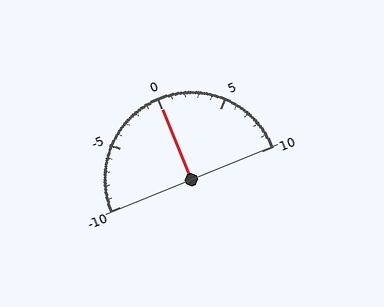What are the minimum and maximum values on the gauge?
The gauge ranges from -10 to 10.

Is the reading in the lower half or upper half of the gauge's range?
The reading is in the upper half of the range (-10 to 10).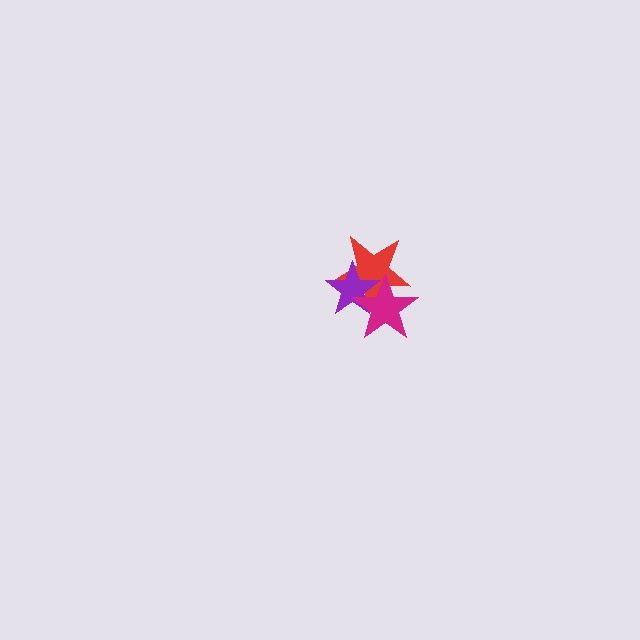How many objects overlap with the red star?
2 objects overlap with the red star.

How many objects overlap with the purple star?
2 objects overlap with the purple star.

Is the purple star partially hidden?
Yes, it is partially covered by another shape.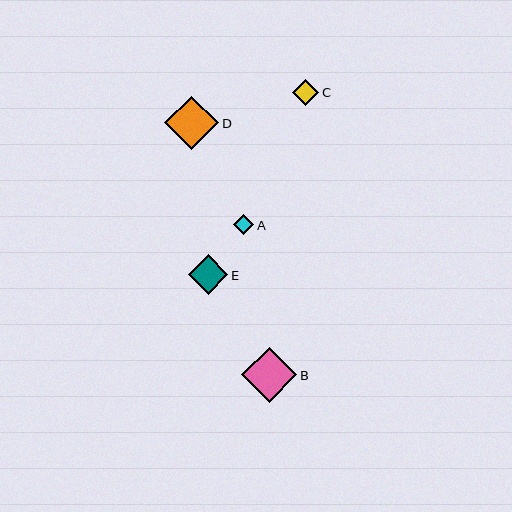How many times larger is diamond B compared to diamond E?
Diamond B is approximately 1.4 times the size of diamond E.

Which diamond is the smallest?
Diamond A is the smallest with a size of approximately 21 pixels.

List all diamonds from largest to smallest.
From largest to smallest: B, D, E, C, A.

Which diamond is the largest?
Diamond B is the largest with a size of approximately 55 pixels.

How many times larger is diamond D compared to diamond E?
Diamond D is approximately 1.4 times the size of diamond E.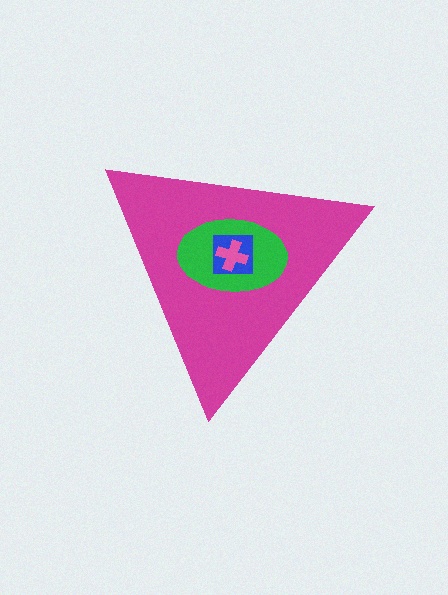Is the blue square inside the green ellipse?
Yes.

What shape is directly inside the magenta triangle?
The green ellipse.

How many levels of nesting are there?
4.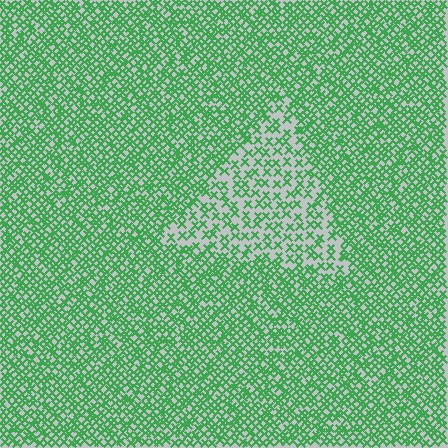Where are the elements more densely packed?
The elements are more densely packed outside the triangle boundary.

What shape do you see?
I see a triangle.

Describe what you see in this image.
The image contains small green elements arranged at two different densities. A triangle-shaped region is visible where the elements are less densely packed than the surrounding area.